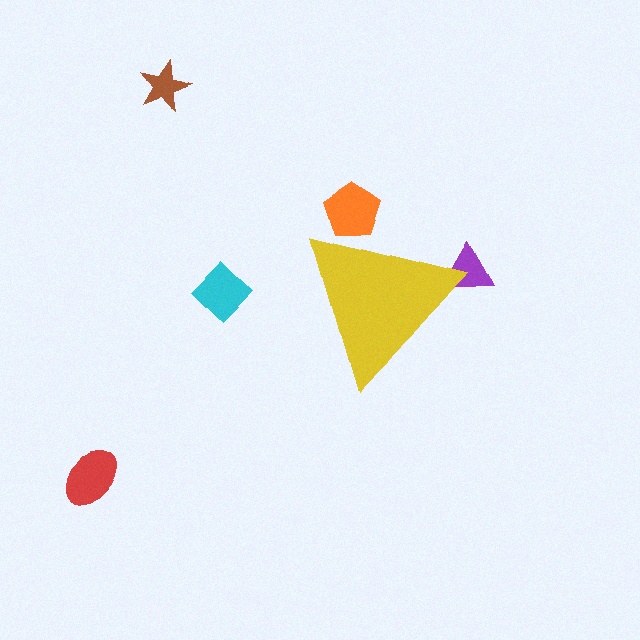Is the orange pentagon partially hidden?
Yes, the orange pentagon is partially hidden behind the yellow triangle.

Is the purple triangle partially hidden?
Yes, the purple triangle is partially hidden behind the yellow triangle.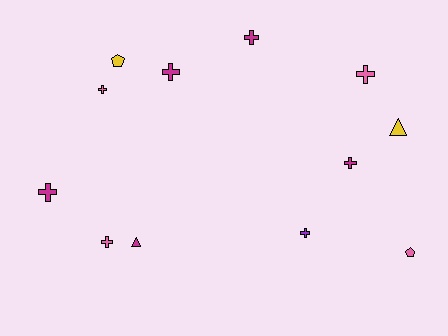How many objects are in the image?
There are 12 objects.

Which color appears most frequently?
Magenta, with 5 objects.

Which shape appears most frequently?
Cross, with 8 objects.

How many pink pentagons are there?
There is 1 pink pentagon.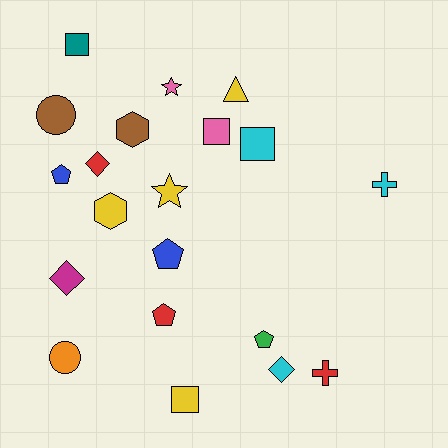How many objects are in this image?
There are 20 objects.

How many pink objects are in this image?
There are 2 pink objects.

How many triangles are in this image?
There is 1 triangle.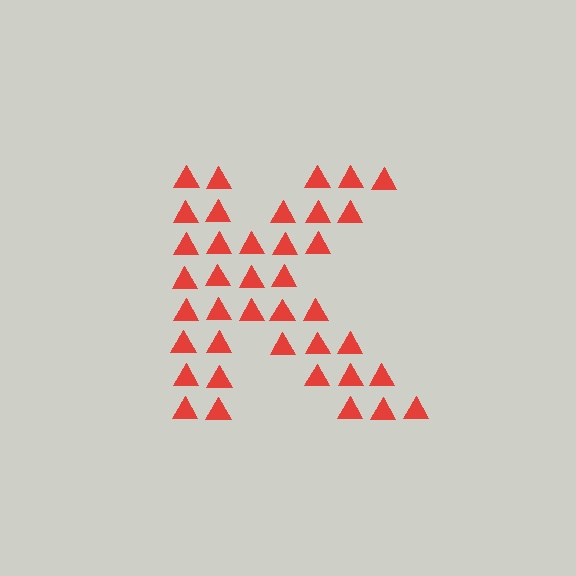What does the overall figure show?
The overall figure shows the letter K.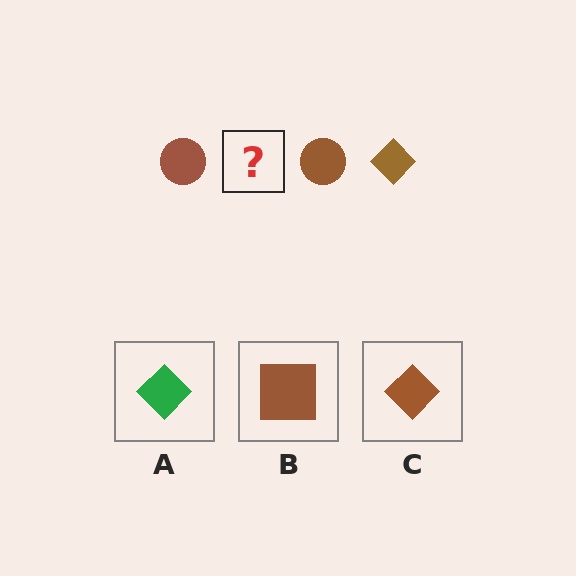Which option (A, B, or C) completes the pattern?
C.